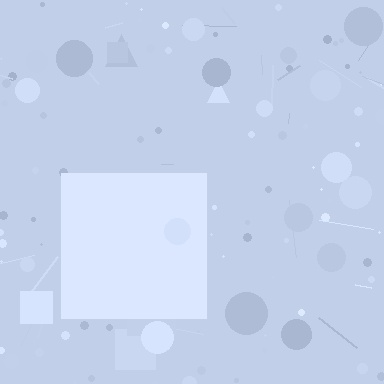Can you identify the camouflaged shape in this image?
The camouflaged shape is a square.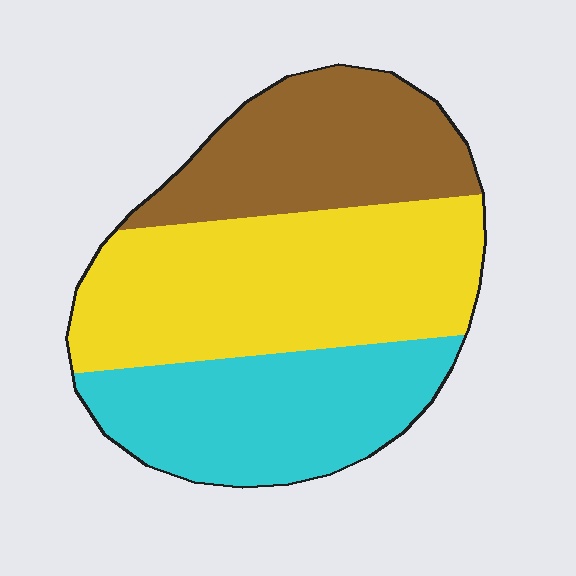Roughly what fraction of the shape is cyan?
Cyan covers about 30% of the shape.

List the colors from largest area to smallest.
From largest to smallest: yellow, cyan, brown.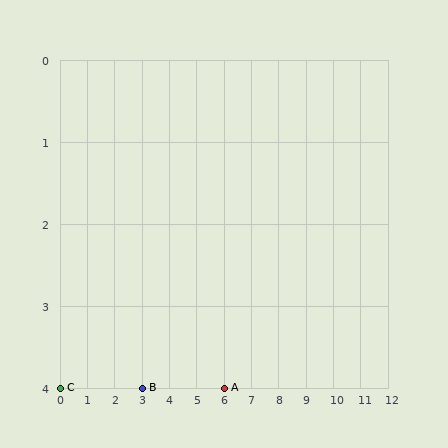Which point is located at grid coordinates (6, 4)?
Point A is at (6, 4).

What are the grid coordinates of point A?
Point A is at grid coordinates (6, 4).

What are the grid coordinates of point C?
Point C is at grid coordinates (0, 4).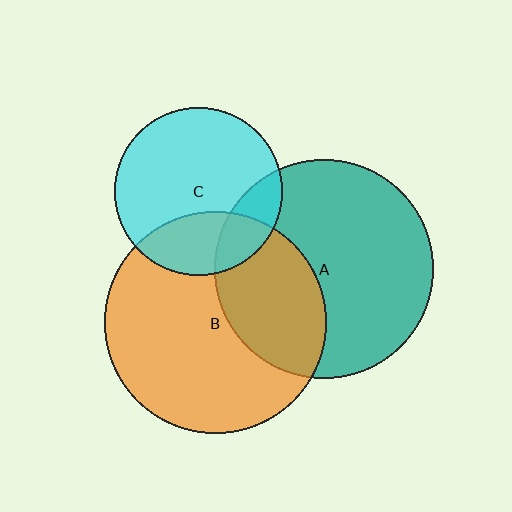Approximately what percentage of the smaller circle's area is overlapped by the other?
Approximately 35%.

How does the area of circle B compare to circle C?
Approximately 1.7 times.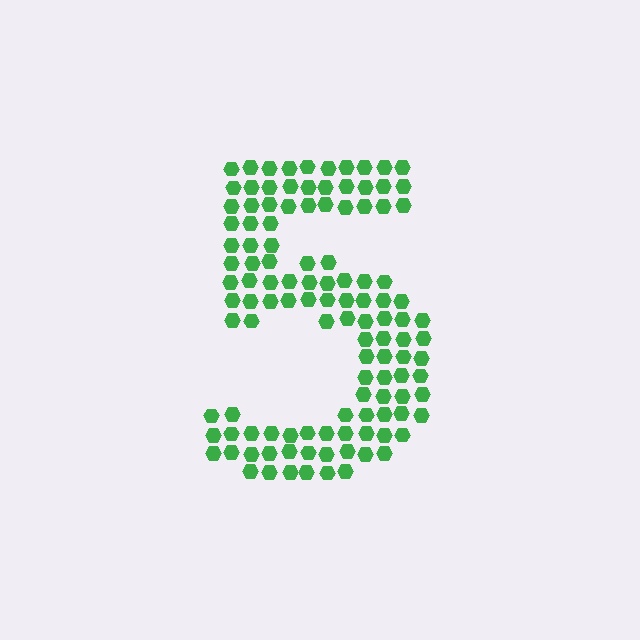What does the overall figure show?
The overall figure shows the digit 5.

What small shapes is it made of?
It is made of small hexagons.